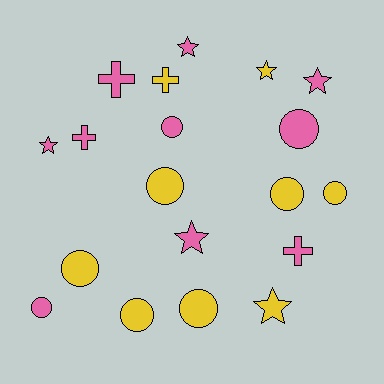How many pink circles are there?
There are 3 pink circles.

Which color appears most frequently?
Pink, with 10 objects.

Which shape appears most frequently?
Circle, with 9 objects.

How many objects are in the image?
There are 19 objects.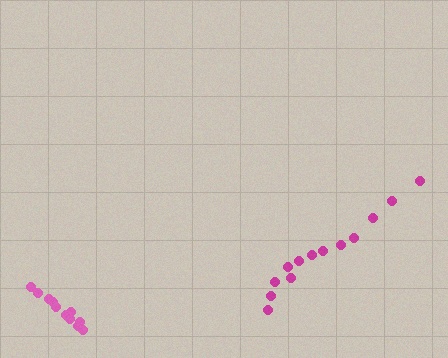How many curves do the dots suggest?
There are 2 distinct paths.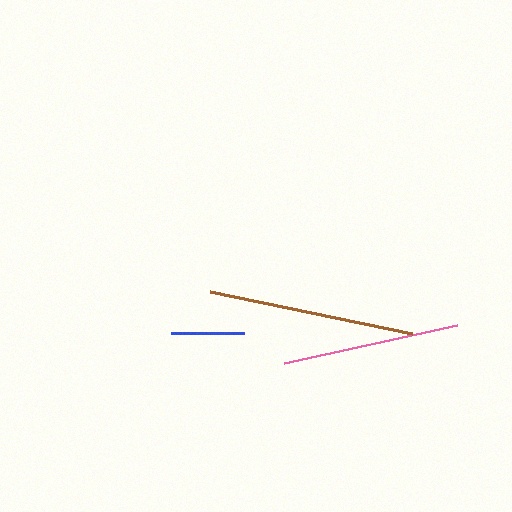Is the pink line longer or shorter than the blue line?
The pink line is longer than the blue line.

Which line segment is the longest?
The brown line is the longest at approximately 206 pixels.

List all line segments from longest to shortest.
From longest to shortest: brown, pink, blue.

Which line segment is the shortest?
The blue line is the shortest at approximately 74 pixels.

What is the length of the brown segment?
The brown segment is approximately 206 pixels long.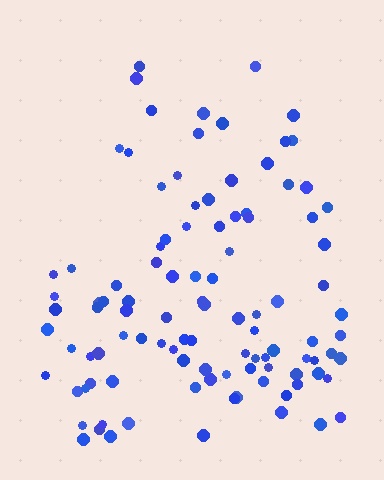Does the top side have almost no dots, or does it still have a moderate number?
Still a moderate number, just noticeably fewer than the bottom.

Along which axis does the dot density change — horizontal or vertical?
Vertical.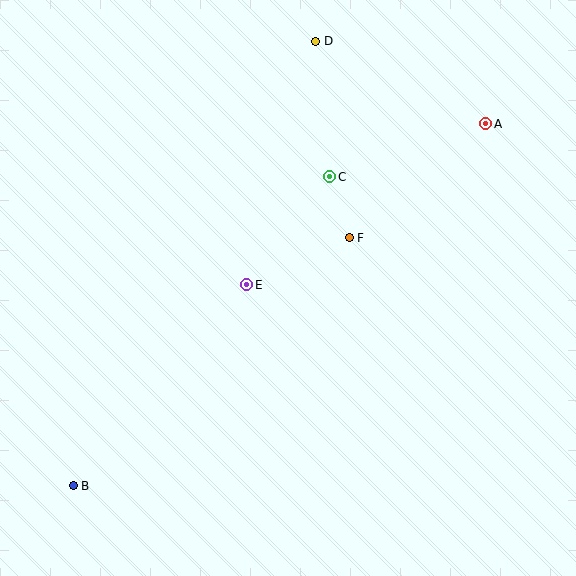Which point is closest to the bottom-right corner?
Point F is closest to the bottom-right corner.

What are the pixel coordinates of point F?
Point F is at (349, 238).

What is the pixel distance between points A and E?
The distance between A and E is 288 pixels.